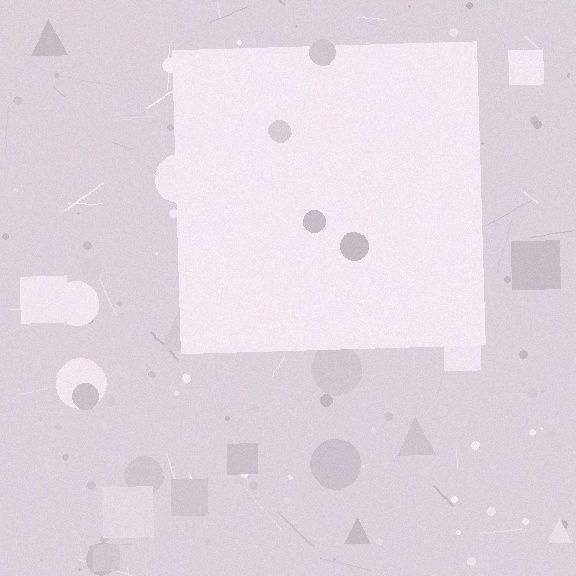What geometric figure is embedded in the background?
A square is embedded in the background.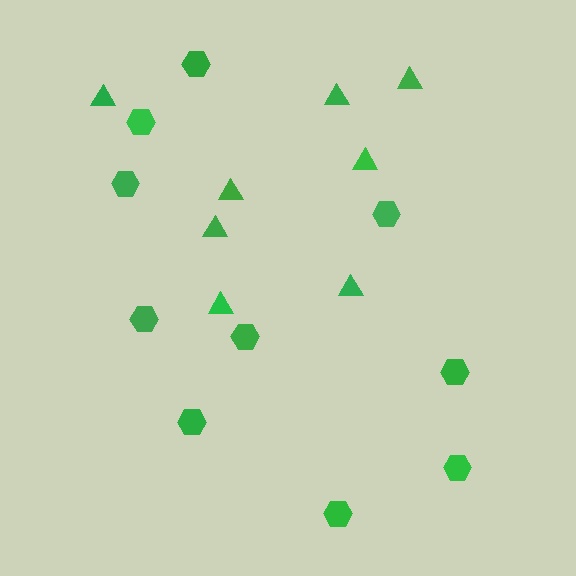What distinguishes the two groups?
There are 2 groups: one group of triangles (8) and one group of hexagons (10).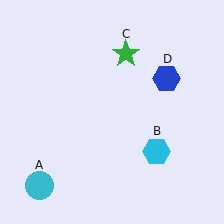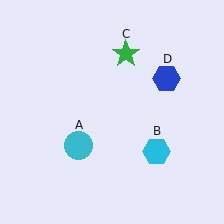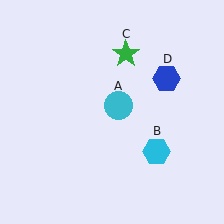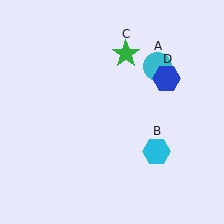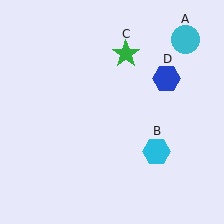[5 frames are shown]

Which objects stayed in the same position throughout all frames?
Cyan hexagon (object B) and green star (object C) and blue hexagon (object D) remained stationary.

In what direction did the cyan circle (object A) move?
The cyan circle (object A) moved up and to the right.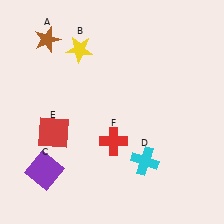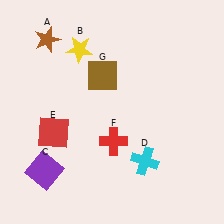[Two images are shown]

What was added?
A brown square (G) was added in Image 2.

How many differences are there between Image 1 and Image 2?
There is 1 difference between the two images.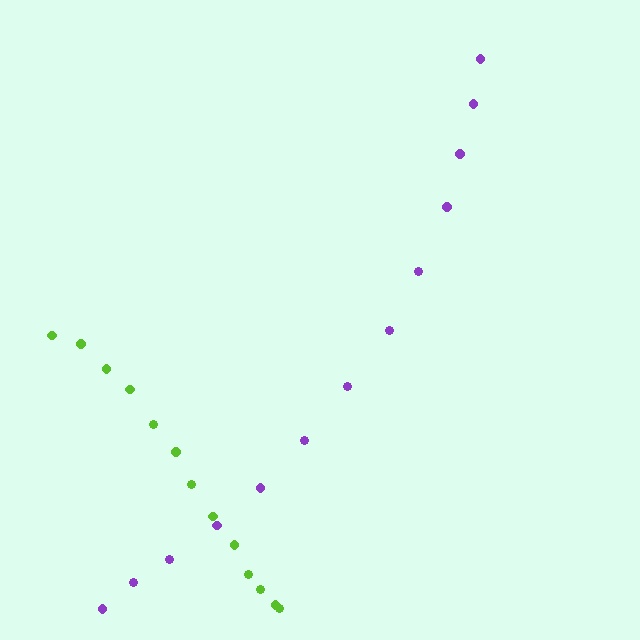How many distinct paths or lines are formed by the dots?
There are 2 distinct paths.